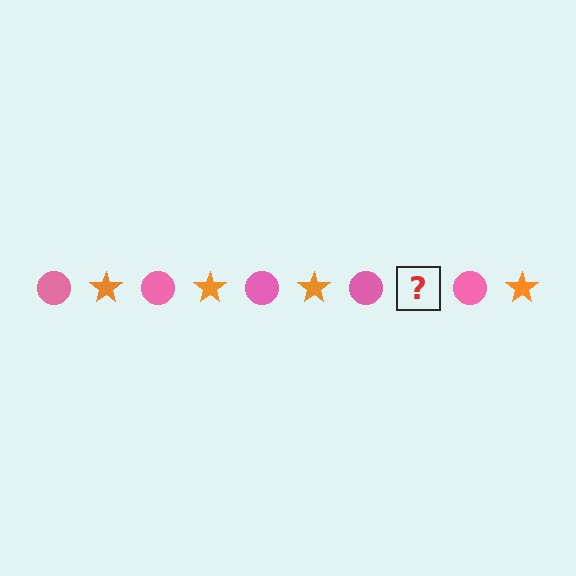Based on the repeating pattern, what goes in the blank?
The blank should be an orange star.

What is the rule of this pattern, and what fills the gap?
The rule is that the pattern alternates between pink circle and orange star. The gap should be filled with an orange star.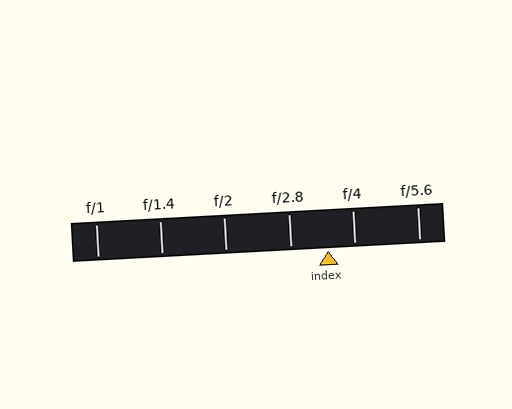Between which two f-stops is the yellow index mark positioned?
The index mark is between f/2.8 and f/4.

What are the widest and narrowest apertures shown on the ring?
The widest aperture shown is f/1 and the narrowest is f/5.6.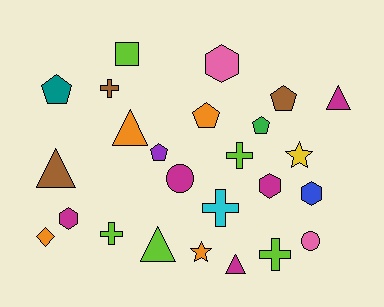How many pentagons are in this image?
There are 5 pentagons.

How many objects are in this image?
There are 25 objects.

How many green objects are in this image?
There is 1 green object.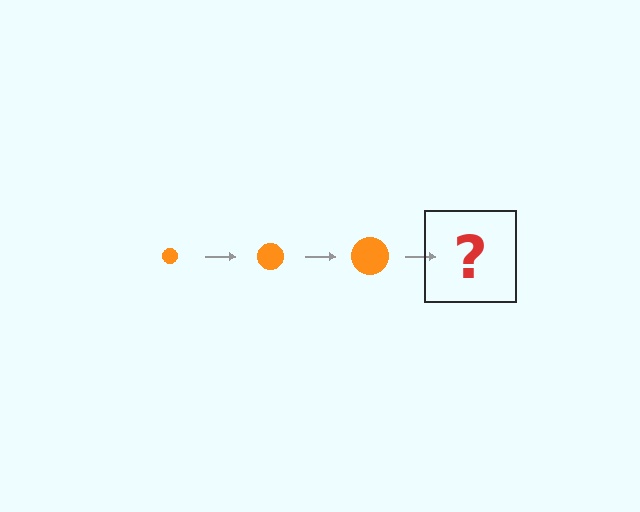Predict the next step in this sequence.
The next step is an orange circle, larger than the previous one.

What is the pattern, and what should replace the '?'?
The pattern is that the circle gets progressively larger each step. The '?' should be an orange circle, larger than the previous one.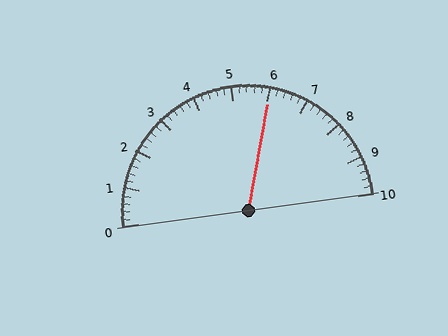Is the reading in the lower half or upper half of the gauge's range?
The reading is in the upper half of the range (0 to 10).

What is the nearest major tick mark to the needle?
The nearest major tick mark is 6.